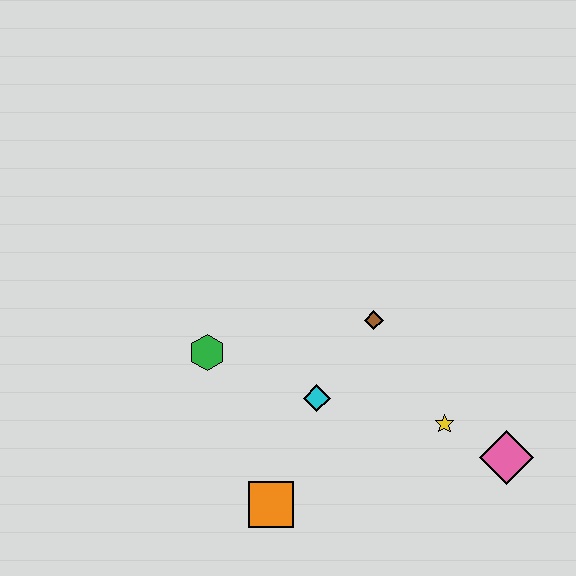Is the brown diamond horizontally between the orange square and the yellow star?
Yes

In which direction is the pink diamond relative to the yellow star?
The pink diamond is to the right of the yellow star.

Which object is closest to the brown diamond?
The cyan diamond is closest to the brown diamond.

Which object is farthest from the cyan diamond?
The pink diamond is farthest from the cyan diamond.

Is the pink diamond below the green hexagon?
Yes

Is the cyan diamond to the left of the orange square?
No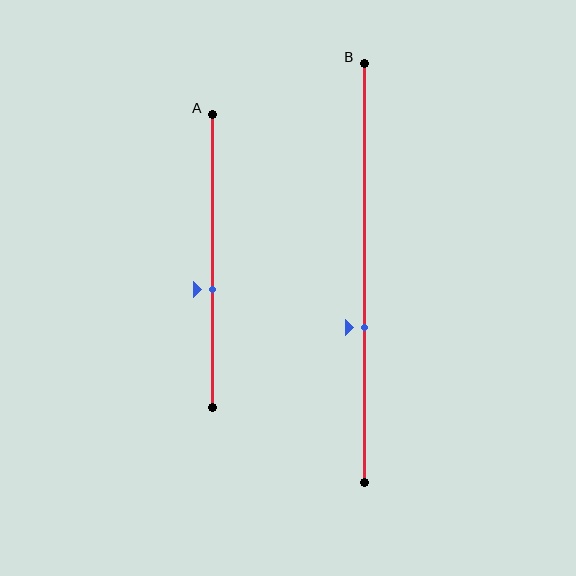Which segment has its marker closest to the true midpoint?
Segment A has its marker closest to the true midpoint.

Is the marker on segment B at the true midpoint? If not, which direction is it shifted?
No, the marker on segment B is shifted downward by about 13% of the segment length.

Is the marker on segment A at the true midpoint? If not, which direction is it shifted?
No, the marker on segment A is shifted downward by about 10% of the segment length.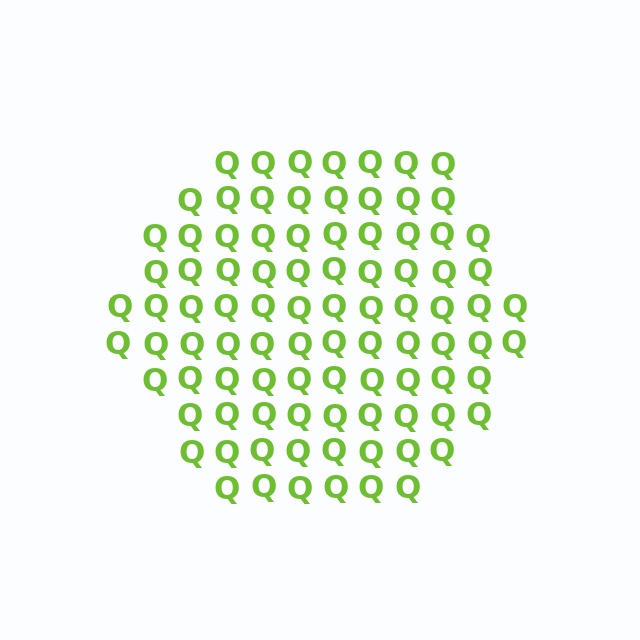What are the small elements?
The small elements are letter Q's.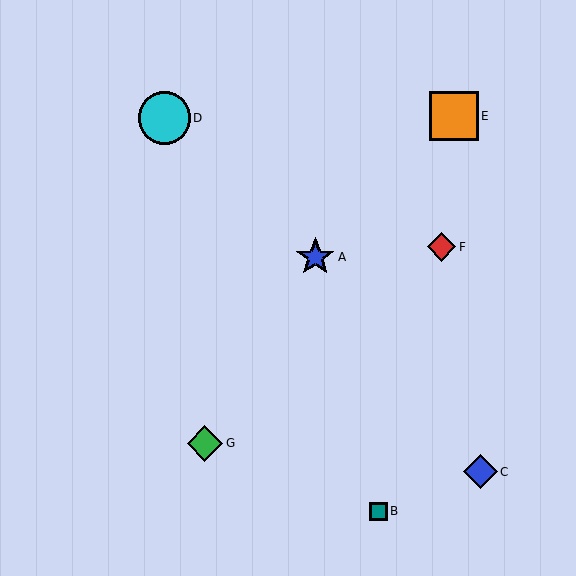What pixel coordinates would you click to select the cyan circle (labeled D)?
Click at (164, 118) to select the cyan circle D.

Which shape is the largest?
The cyan circle (labeled D) is the largest.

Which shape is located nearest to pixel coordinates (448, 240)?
The red diamond (labeled F) at (441, 247) is nearest to that location.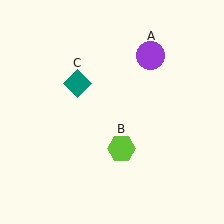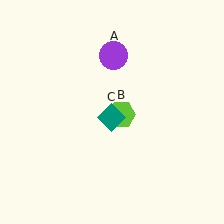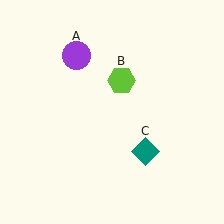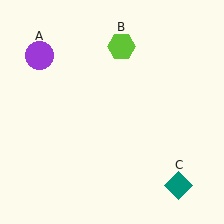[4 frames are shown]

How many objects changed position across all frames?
3 objects changed position: purple circle (object A), lime hexagon (object B), teal diamond (object C).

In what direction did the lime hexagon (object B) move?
The lime hexagon (object B) moved up.